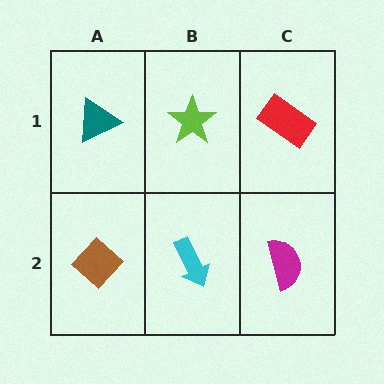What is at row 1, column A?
A teal triangle.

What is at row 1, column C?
A red rectangle.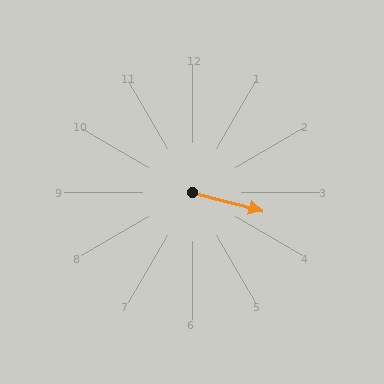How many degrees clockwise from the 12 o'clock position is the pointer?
Approximately 105 degrees.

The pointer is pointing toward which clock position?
Roughly 3 o'clock.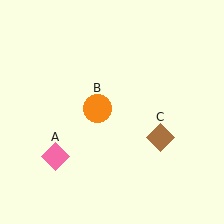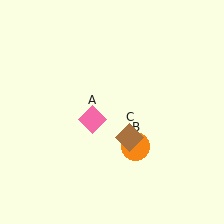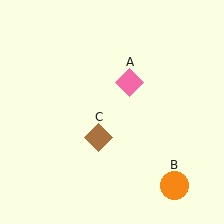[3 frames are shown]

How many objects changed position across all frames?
3 objects changed position: pink diamond (object A), orange circle (object B), brown diamond (object C).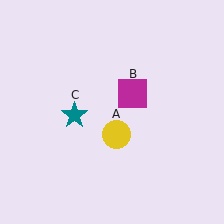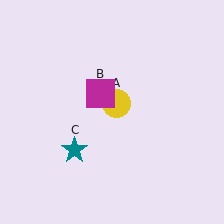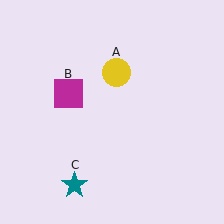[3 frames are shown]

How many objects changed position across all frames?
3 objects changed position: yellow circle (object A), magenta square (object B), teal star (object C).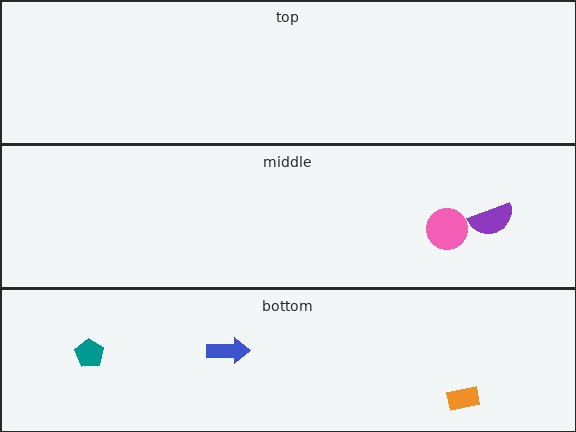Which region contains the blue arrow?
The bottom region.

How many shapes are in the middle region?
2.